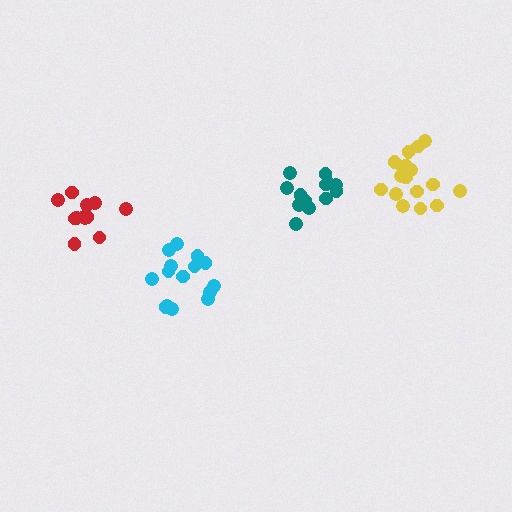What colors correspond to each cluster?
The clusters are colored: red, cyan, teal, yellow.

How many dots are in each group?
Group 1: 12 dots, Group 2: 15 dots, Group 3: 13 dots, Group 4: 17 dots (57 total).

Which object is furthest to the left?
The red cluster is leftmost.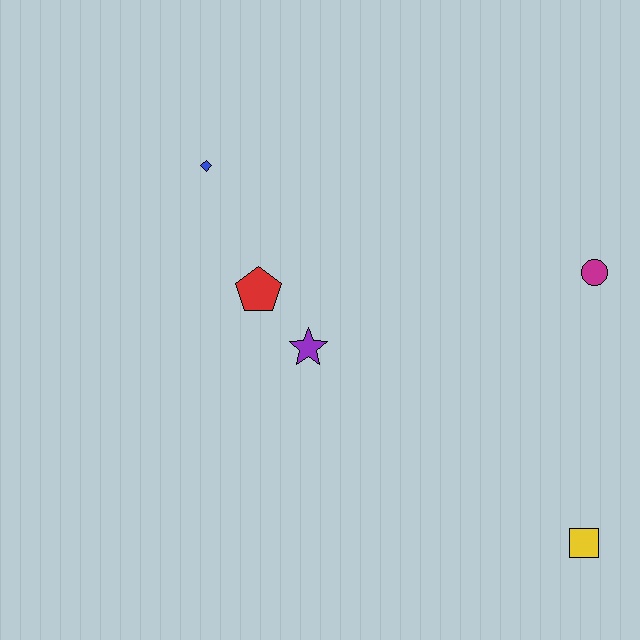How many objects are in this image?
There are 5 objects.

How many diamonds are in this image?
There is 1 diamond.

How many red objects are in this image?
There is 1 red object.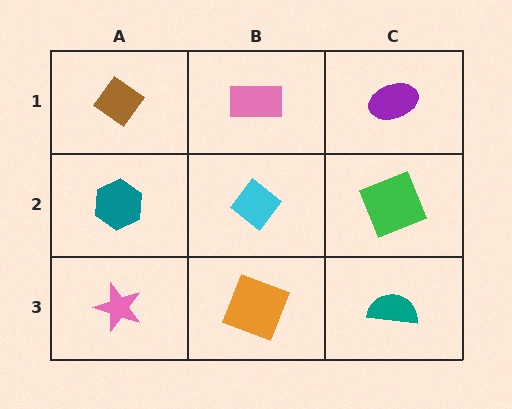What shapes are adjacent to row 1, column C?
A green square (row 2, column C), a pink rectangle (row 1, column B).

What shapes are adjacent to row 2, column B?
A pink rectangle (row 1, column B), an orange square (row 3, column B), a teal hexagon (row 2, column A), a green square (row 2, column C).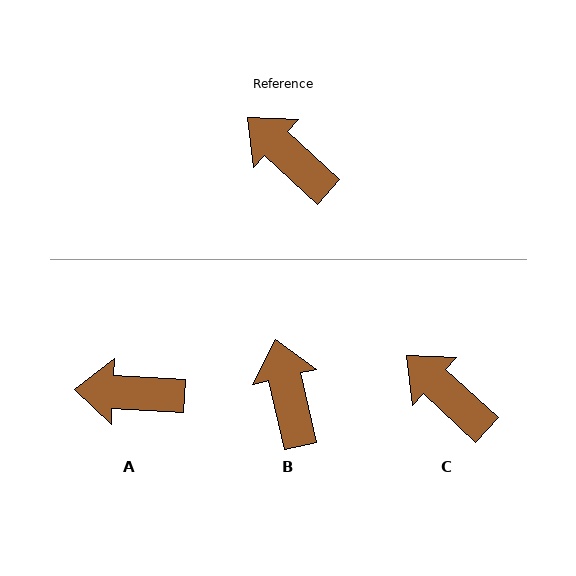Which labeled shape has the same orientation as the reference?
C.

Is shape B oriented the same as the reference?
No, it is off by about 34 degrees.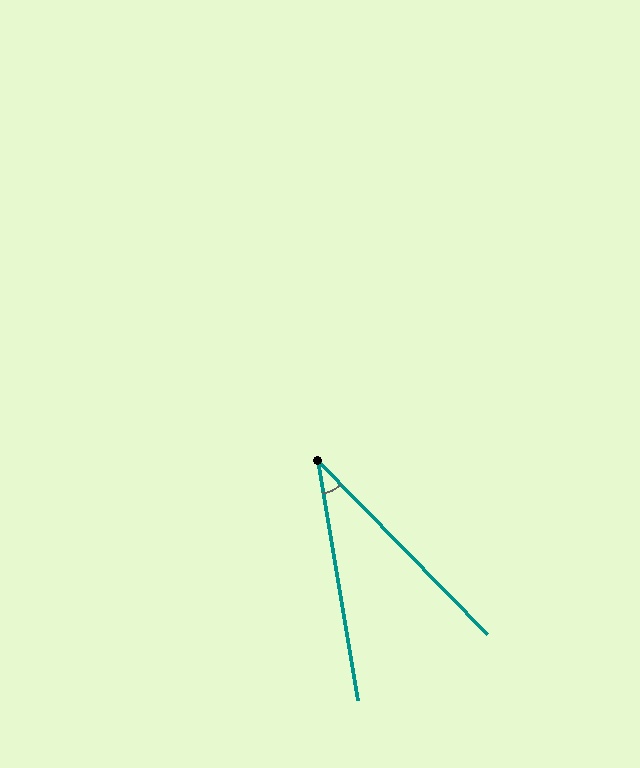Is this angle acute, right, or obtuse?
It is acute.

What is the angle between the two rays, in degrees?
Approximately 35 degrees.